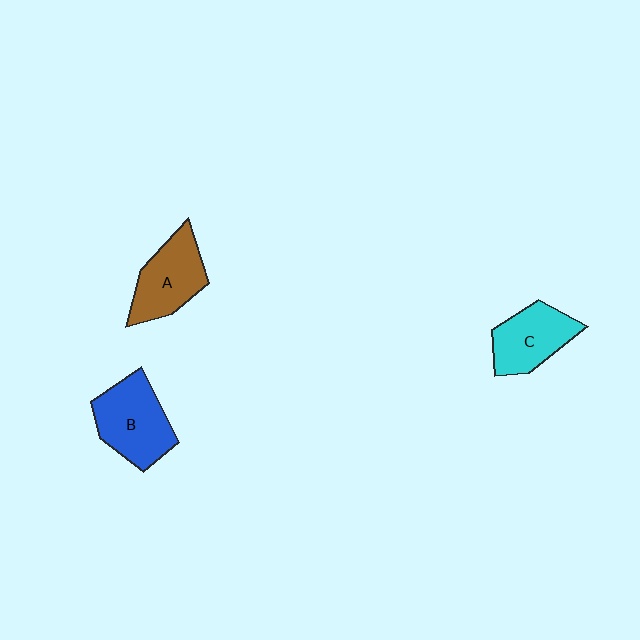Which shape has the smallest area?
Shape C (cyan).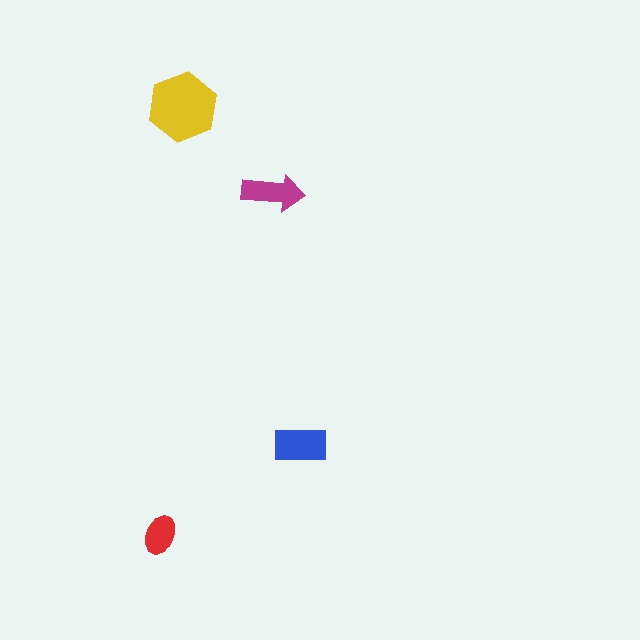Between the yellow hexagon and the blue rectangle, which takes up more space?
The yellow hexagon.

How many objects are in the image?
There are 4 objects in the image.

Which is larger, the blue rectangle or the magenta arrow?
The blue rectangle.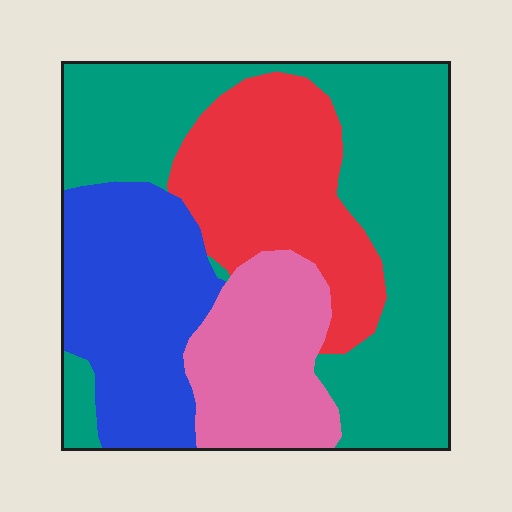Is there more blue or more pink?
Blue.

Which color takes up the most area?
Teal, at roughly 40%.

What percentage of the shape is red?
Red covers 21% of the shape.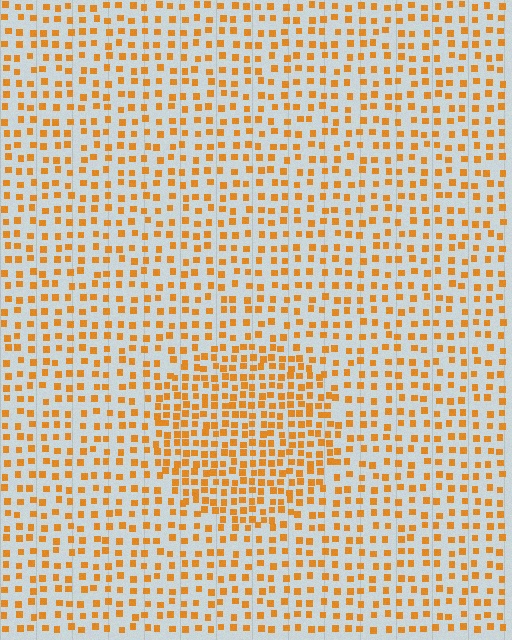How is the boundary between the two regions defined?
The boundary is defined by a change in element density (approximately 1.8x ratio). All elements are the same color, size, and shape.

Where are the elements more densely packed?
The elements are more densely packed inside the circle boundary.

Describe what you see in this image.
The image contains small orange elements arranged at two different densities. A circle-shaped region is visible where the elements are more densely packed than the surrounding area.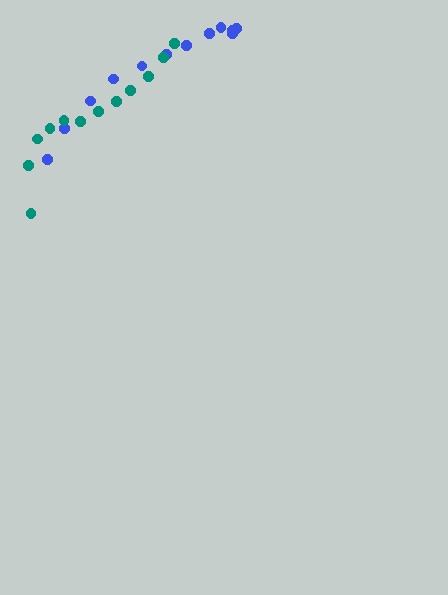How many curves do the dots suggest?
There are 2 distinct paths.